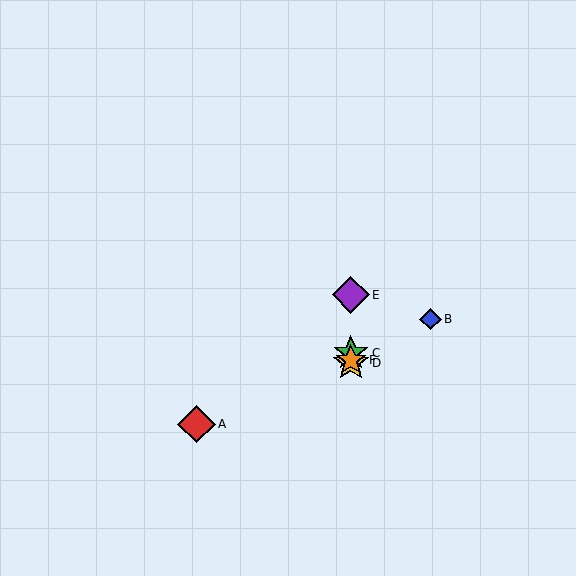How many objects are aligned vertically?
4 objects (C, D, E, F) are aligned vertically.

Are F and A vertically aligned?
No, F is at x≈351 and A is at x≈197.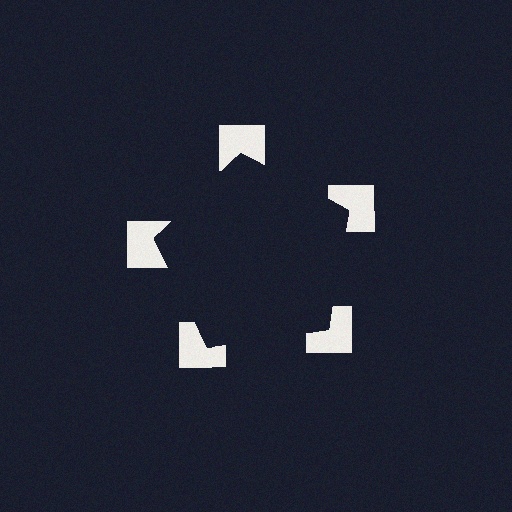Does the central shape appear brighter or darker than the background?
It typically appears slightly darker than the background, even though no actual brightness change is drawn.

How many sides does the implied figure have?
5 sides.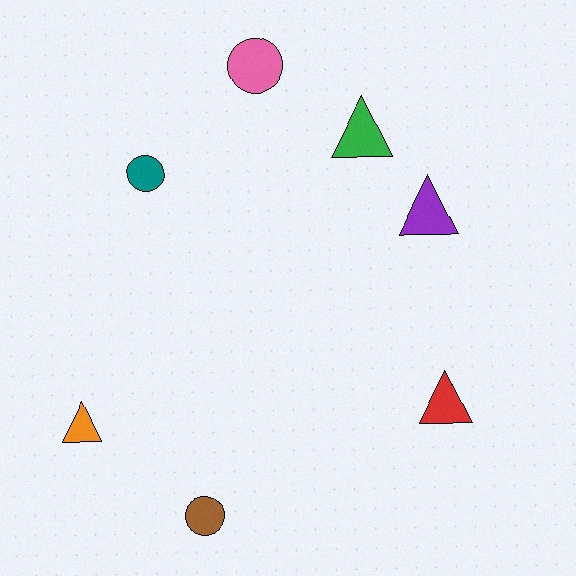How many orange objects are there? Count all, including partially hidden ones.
There is 1 orange object.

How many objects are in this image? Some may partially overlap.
There are 7 objects.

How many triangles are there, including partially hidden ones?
There are 4 triangles.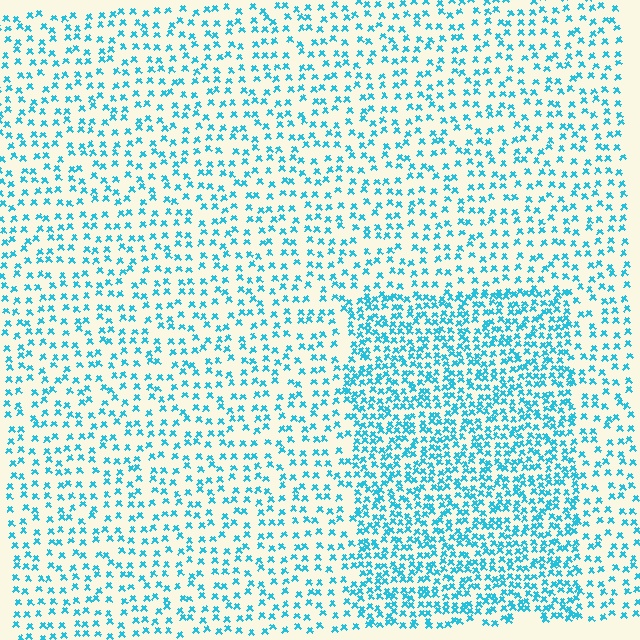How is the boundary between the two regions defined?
The boundary is defined by a change in element density (approximately 2.0x ratio). All elements are the same color, size, and shape.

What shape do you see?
I see a rectangle.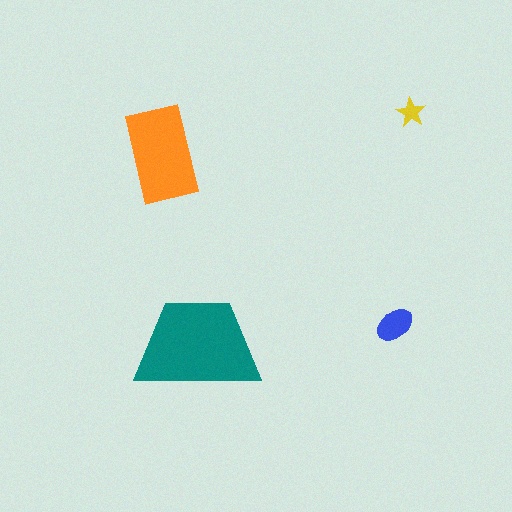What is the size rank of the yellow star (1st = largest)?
4th.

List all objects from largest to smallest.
The teal trapezoid, the orange rectangle, the blue ellipse, the yellow star.